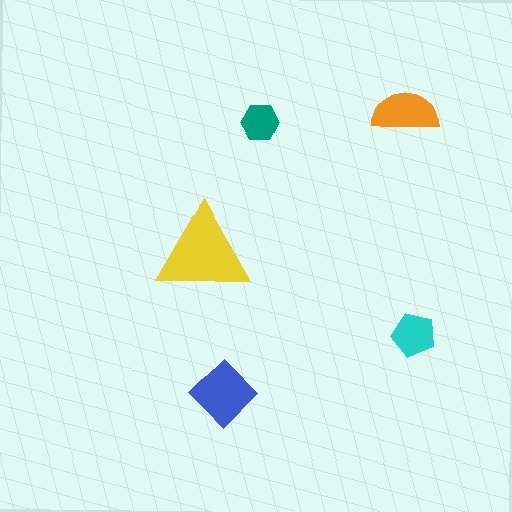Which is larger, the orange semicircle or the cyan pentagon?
The orange semicircle.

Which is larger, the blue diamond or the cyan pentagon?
The blue diamond.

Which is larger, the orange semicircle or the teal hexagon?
The orange semicircle.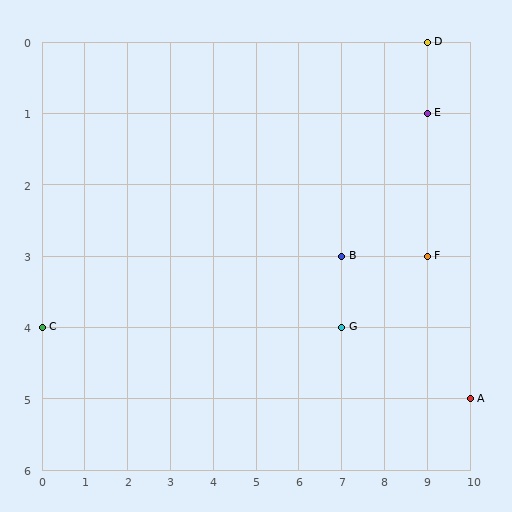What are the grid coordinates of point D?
Point D is at grid coordinates (9, 0).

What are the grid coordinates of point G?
Point G is at grid coordinates (7, 4).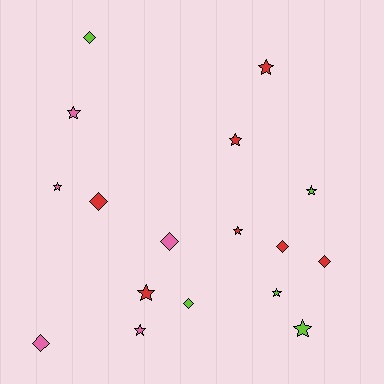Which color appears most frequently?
Red, with 7 objects.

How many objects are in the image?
There are 17 objects.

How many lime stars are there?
There are 3 lime stars.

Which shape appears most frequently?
Star, with 10 objects.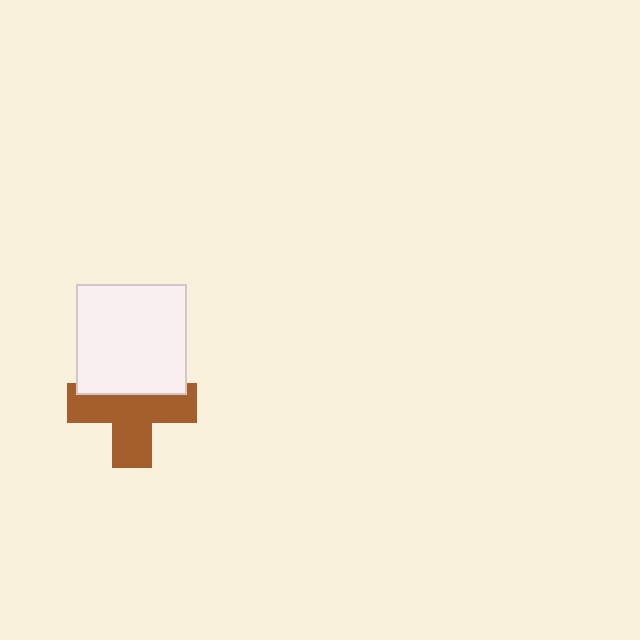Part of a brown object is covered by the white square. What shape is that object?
It is a cross.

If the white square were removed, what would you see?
You would see the complete brown cross.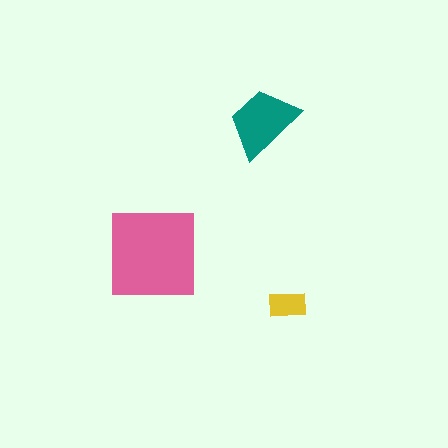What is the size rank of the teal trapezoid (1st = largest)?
2nd.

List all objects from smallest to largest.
The yellow rectangle, the teal trapezoid, the pink square.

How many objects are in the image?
There are 3 objects in the image.